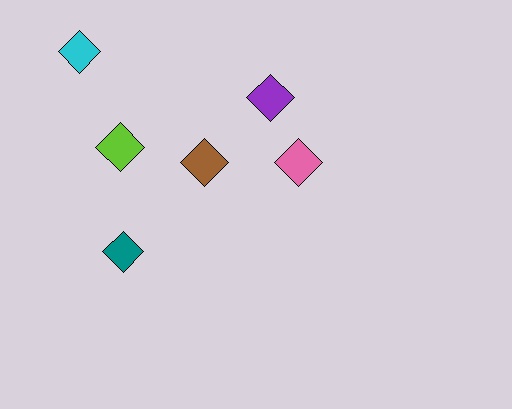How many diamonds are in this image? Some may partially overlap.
There are 6 diamonds.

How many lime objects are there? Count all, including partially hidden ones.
There is 1 lime object.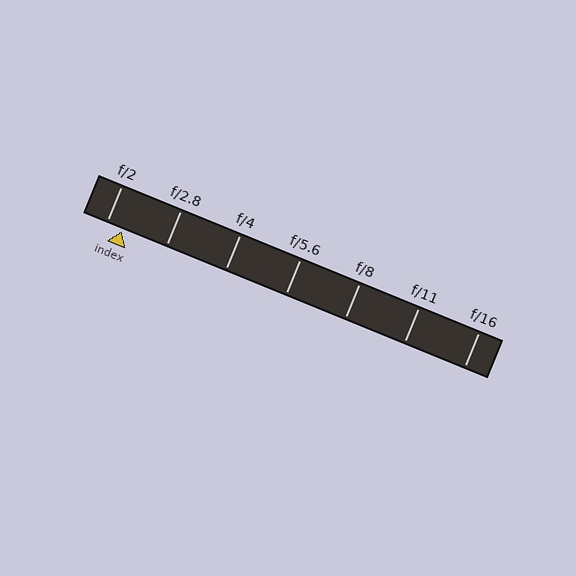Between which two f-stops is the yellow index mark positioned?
The index mark is between f/2 and f/2.8.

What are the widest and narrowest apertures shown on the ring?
The widest aperture shown is f/2 and the narrowest is f/16.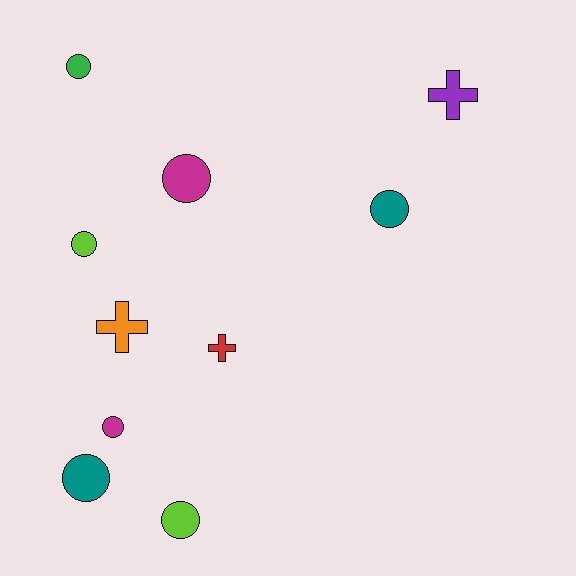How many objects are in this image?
There are 10 objects.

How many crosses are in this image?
There are 3 crosses.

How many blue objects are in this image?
There are no blue objects.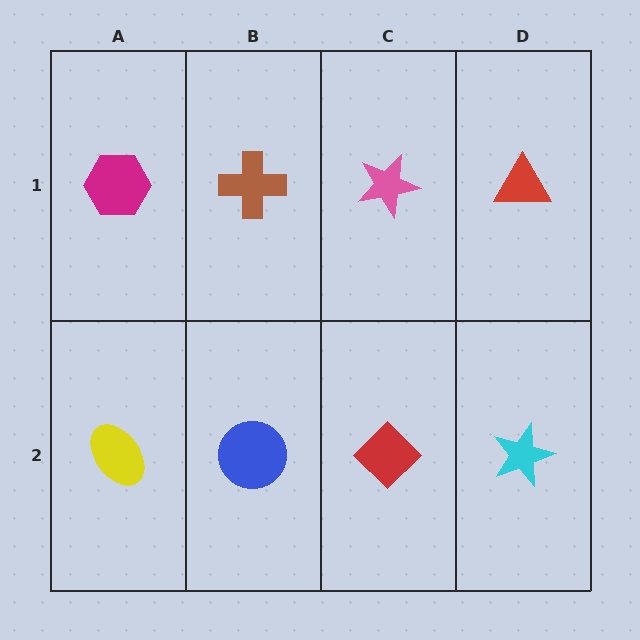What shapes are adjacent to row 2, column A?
A magenta hexagon (row 1, column A), a blue circle (row 2, column B).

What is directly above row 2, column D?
A red triangle.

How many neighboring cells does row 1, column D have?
2.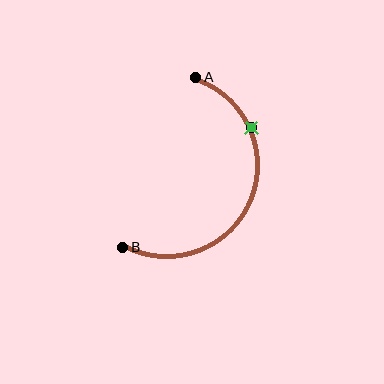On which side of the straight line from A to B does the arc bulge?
The arc bulges to the right of the straight line connecting A and B.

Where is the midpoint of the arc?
The arc midpoint is the point on the curve farthest from the straight line joining A and B. It sits to the right of that line.